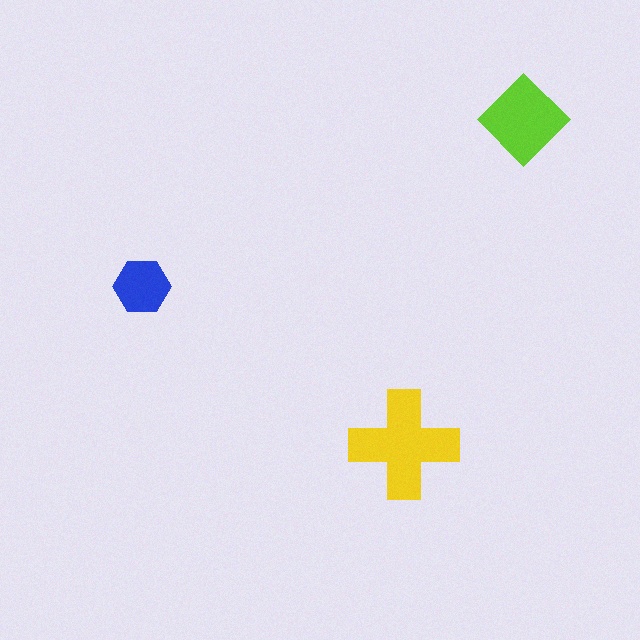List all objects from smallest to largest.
The blue hexagon, the lime diamond, the yellow cross.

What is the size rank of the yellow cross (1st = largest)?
1st.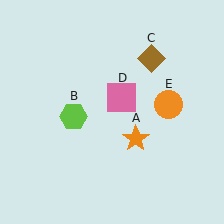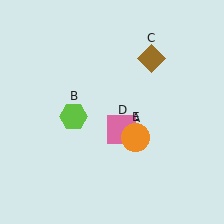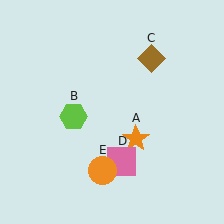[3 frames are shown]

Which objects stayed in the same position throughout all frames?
Orange star (object A) and lime hexagon (object B) and brown diamond (object C) remained stationary.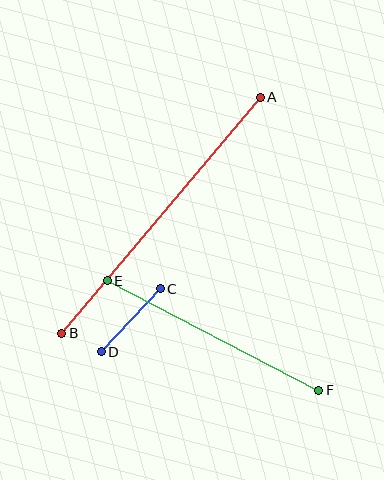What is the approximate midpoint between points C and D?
The midpoint is at approximately (131, 320) pixels.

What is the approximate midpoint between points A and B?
The midpoint is at approximately (161, 215) pixels.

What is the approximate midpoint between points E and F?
The midpoint is at approximately (213, 336) pixels.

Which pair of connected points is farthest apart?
Points A and B are farthest apart.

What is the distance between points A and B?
The distance is approximately 308 pixels.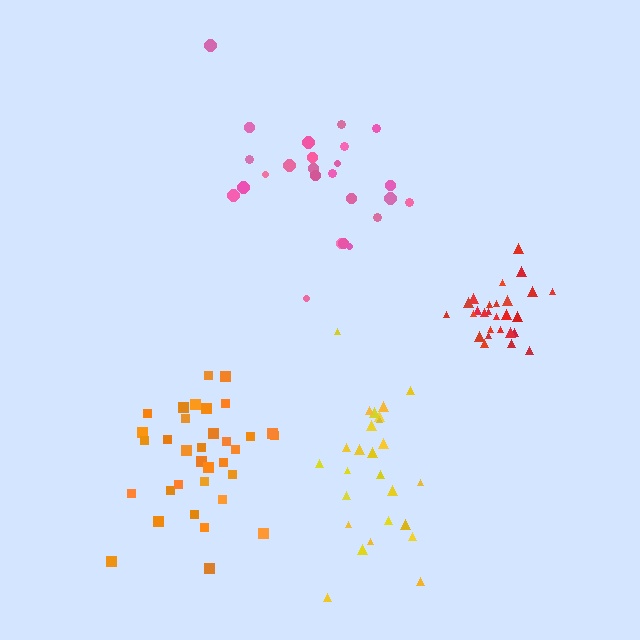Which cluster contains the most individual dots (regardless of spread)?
Orange (34).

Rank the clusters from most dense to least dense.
red, orange, pink, yellow.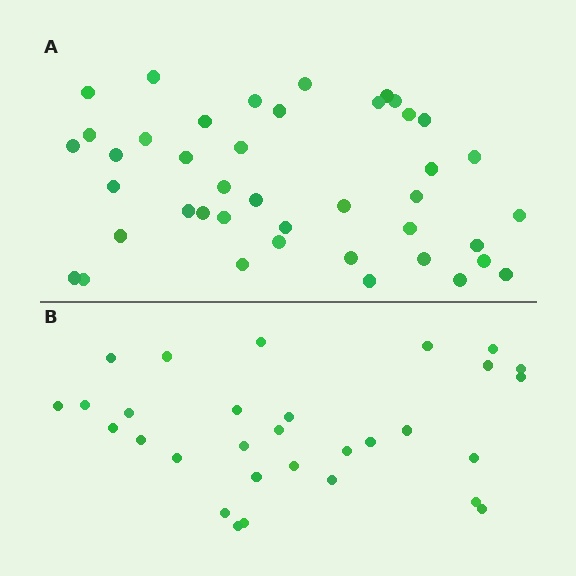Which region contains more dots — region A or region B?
Region A (the top region) has more dots.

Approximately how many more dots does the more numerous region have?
Region A has roughly 12 or so more dots than region B.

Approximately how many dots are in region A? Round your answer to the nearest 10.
About 40 dots. (The exact count is 42, which rounds to 40.)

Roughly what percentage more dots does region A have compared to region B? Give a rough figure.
About 40% more.